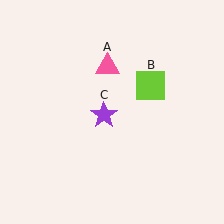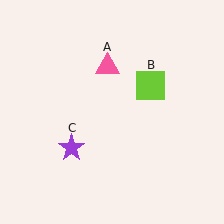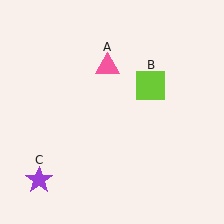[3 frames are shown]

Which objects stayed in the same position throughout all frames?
Pink triangle (object A) and lime square (object B) remained stationary.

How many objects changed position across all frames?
1 object changed position: purple star (object C).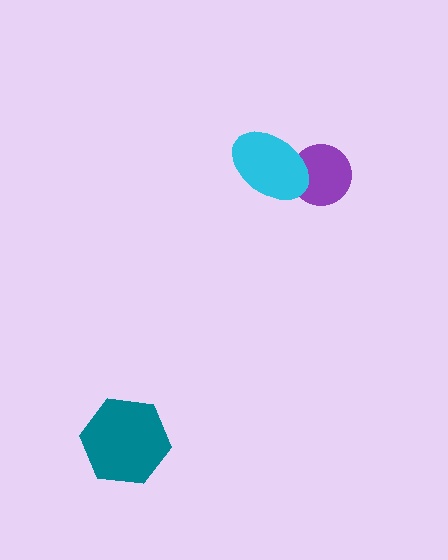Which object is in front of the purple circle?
The cyan ellipse is in front of the purple circle.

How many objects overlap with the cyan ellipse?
1 object overlaps with the cyan ellipse.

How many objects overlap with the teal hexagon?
0 objects overlap with the teal hexagon.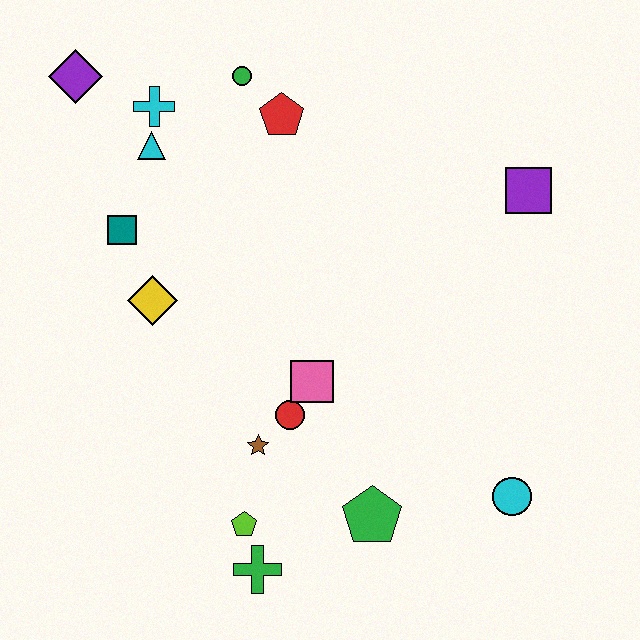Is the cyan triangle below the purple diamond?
Yes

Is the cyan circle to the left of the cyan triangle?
No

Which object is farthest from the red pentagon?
The green cross is farthest from the red pentagon.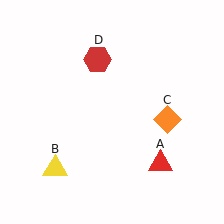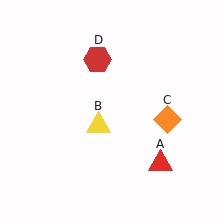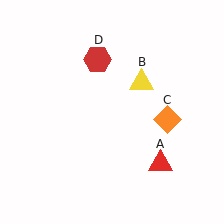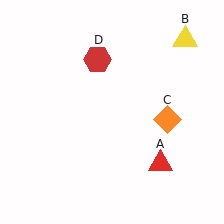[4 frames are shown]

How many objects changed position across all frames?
1 object changed position: yellow triangle (object B).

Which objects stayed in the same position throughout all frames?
Red triangle (object A) and orange diamond (object C) and red hexagon (object D) remained stationary.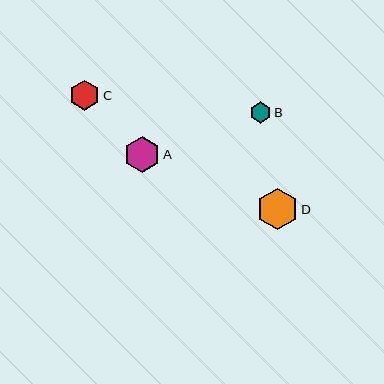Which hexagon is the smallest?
Hexagon B is the smallest with a size of approximately 21 pixels.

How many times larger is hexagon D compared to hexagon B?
Hexagon D is approximately 2.0 times the size of hexagon B.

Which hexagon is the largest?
Hexagon D is the largest with a size of approximately 42 pixels.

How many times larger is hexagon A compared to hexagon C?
Hexagon A is approximately 1.2 times the size of hexagon C.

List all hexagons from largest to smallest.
From largest to smallest: D, A, C, B.